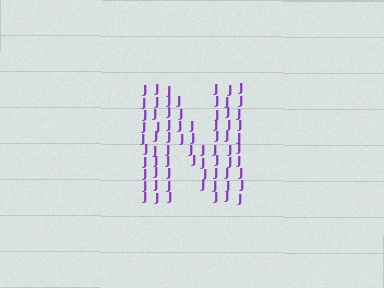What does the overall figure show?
The overall figure shows the letter N.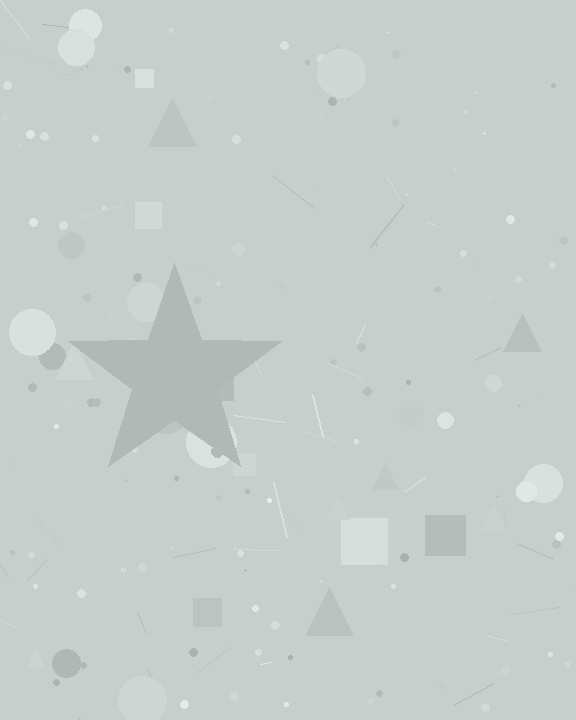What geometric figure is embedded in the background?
A star is embedded in the background.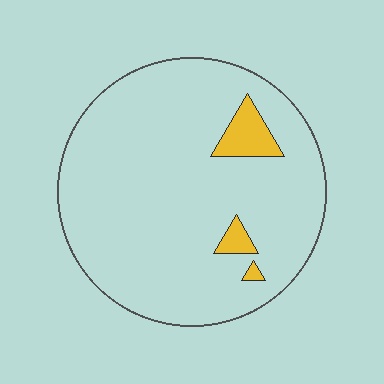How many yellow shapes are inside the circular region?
3.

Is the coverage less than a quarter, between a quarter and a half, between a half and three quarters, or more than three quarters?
Less than a quarter.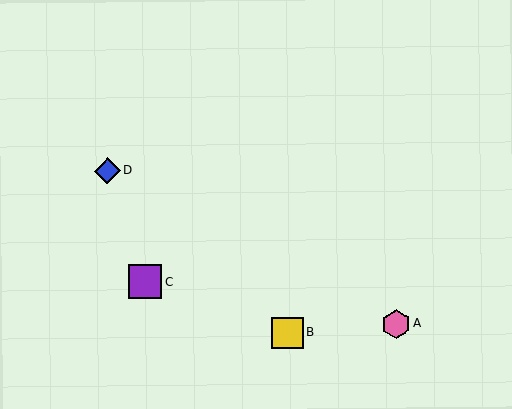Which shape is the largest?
The purple square (labeled C) is the largest.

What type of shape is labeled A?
Shape A is a pink hexagon.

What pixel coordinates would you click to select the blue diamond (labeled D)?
Click at (107, 171) to select the blue diamond D.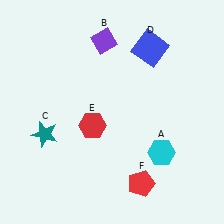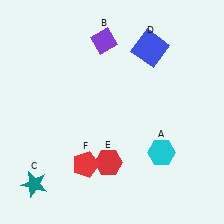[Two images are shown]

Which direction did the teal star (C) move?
The teal star (C) moved down.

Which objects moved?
The objects that moved are: the teal star (C), the red hexagon (E), the red pentagon (F).